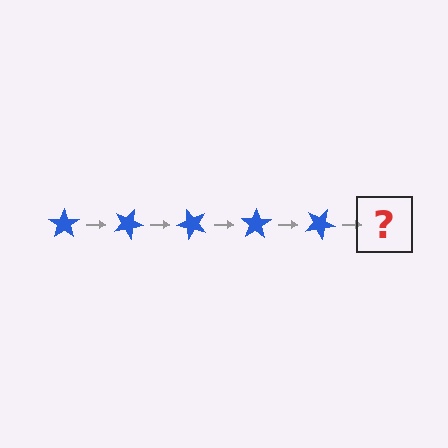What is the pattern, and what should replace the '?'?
The pattern is that the star rotates 25 degrees each step. The '?' should be a blue star rotated 125 degrees.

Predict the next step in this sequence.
The next step is a blue star rotated 125 degrees.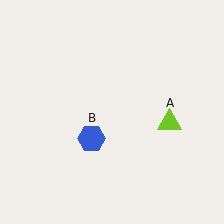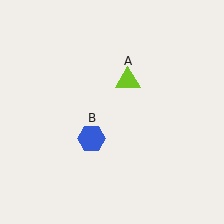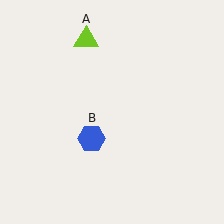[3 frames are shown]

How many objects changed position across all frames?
1 object changed position: lime triangle (object A).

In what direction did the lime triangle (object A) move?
The lime triangle (object A) moved up and to the left.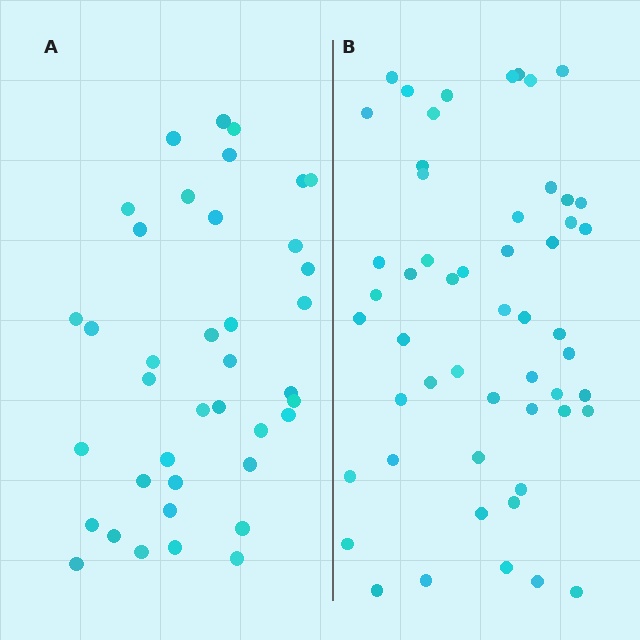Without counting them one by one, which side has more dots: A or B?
Region B (the right region) has more dots.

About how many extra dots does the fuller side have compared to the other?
Region B has approximately 15 more dots than region A.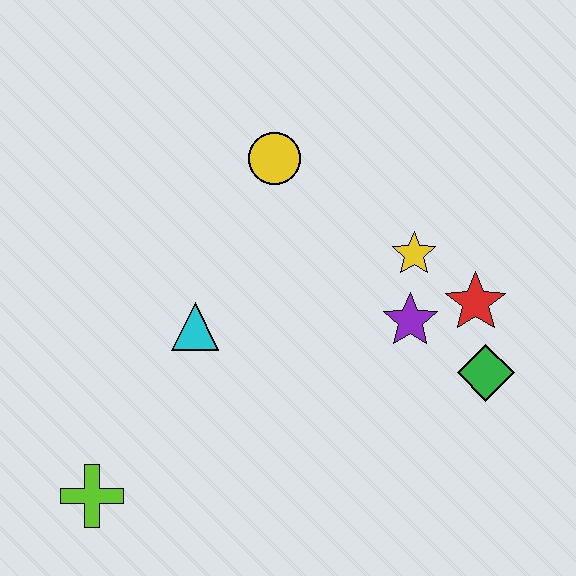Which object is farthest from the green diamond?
The lime cross is farthest from the green diamond.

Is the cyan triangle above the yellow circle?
No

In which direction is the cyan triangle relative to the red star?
The cyan triangle is to the left of the red star.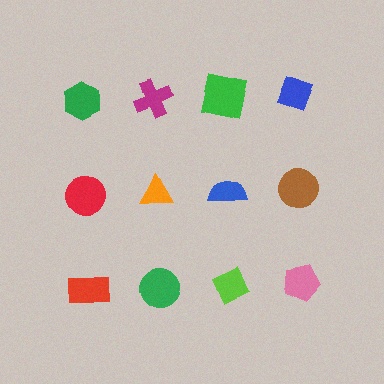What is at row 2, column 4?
A brown circle.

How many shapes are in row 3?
4 shapes.